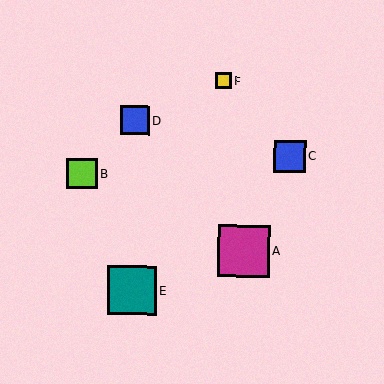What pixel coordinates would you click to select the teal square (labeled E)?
Click at (131, 291) to select the teal square E.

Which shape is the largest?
The magenta square (labeled A) is the largest.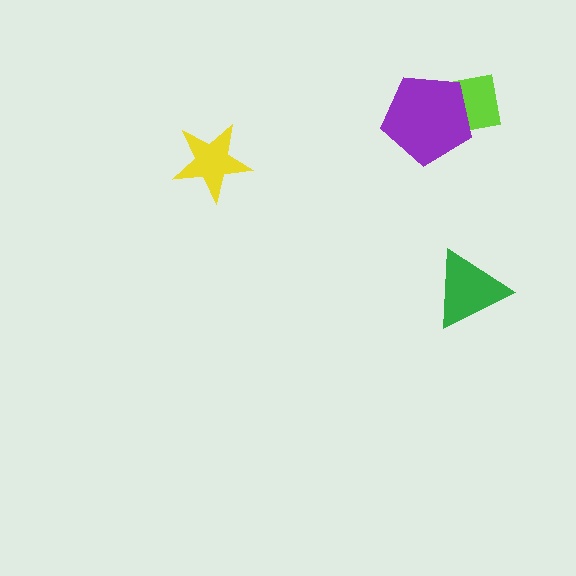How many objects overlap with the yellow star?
0 objects overlap with the yellow star.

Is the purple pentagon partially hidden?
No, no other shape covers it.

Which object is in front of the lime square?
The purple pentagon is in front of the lime square.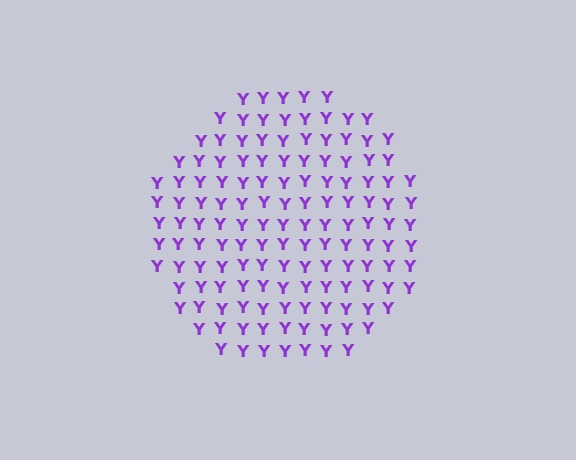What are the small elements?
The small elements are letter Y's.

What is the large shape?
The large shape is a circle.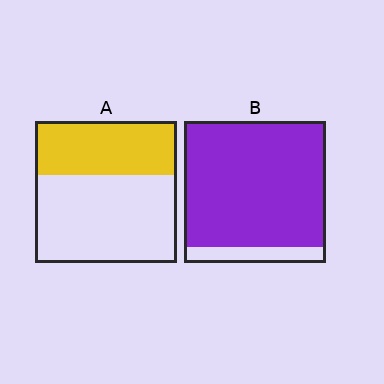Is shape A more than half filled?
No.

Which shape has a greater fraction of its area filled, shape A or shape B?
Shape B.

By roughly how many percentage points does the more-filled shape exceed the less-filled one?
By roughly 50 percentage points (B over A).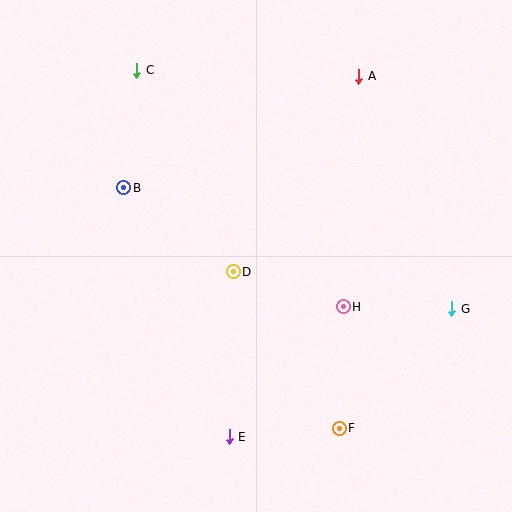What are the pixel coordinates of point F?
Point F is at (339, 428).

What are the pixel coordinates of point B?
Point B is at (124, 188).